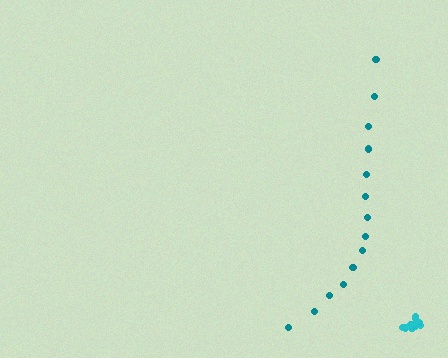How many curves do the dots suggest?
There are 2 distinct paths.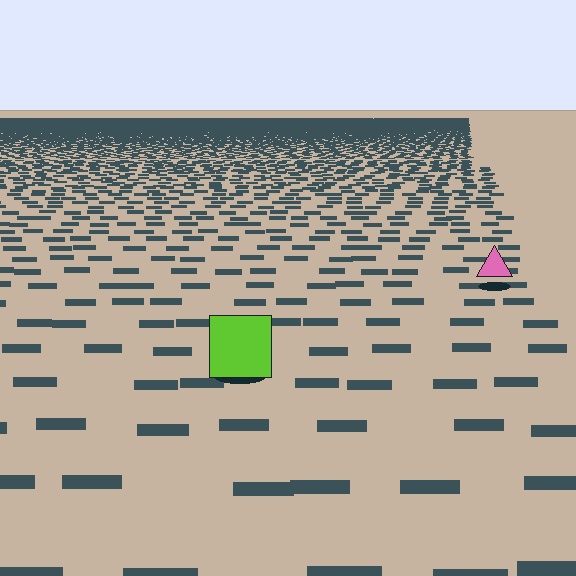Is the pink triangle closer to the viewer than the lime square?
No. The lime square is closer — you can tell from the texture gradient: the ground texture is coarser near it.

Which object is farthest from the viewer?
The pink triangle is farthest from the viewer. It appears smaller and the ground texture around it is denser.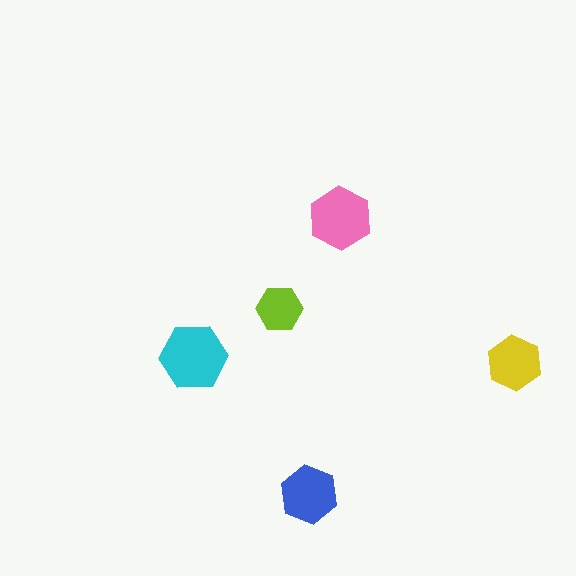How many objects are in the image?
There are 5 objects in the image.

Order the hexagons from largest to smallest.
the cyan one, the pink one, the blue one, the yellow one, the lime one.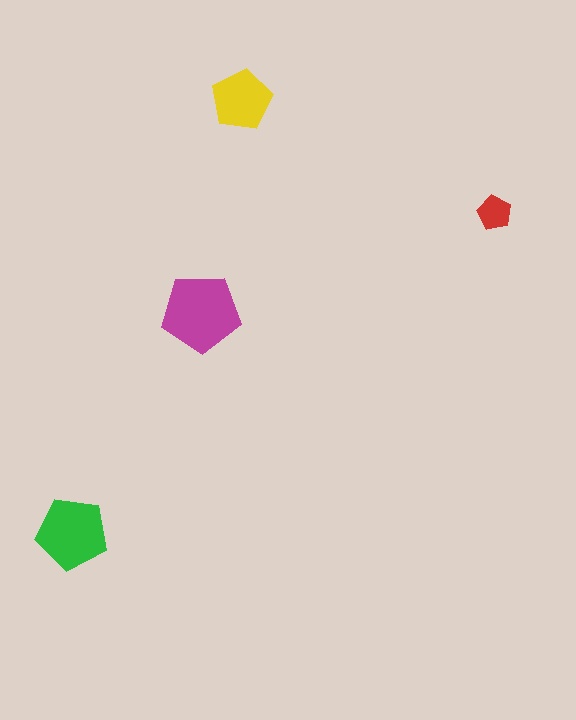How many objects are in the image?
There are 4 objects in the image.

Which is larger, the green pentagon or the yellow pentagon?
The green one.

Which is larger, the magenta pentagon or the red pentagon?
The magenta one.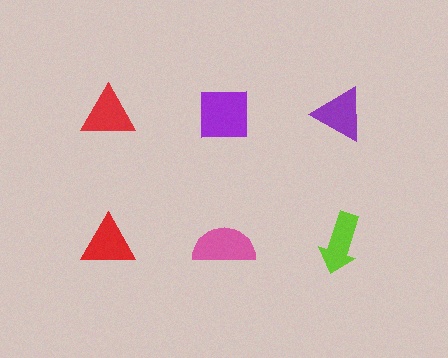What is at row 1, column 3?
A purple triangle.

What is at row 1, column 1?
A red triangle.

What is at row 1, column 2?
A purple square.